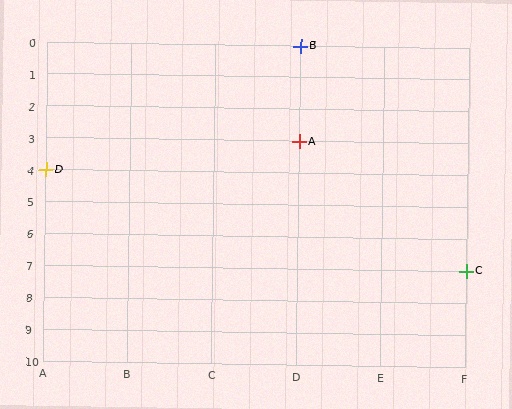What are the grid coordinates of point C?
Point C is at grid coordinates (F, 7).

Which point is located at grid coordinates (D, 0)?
Point B is at (D, 0).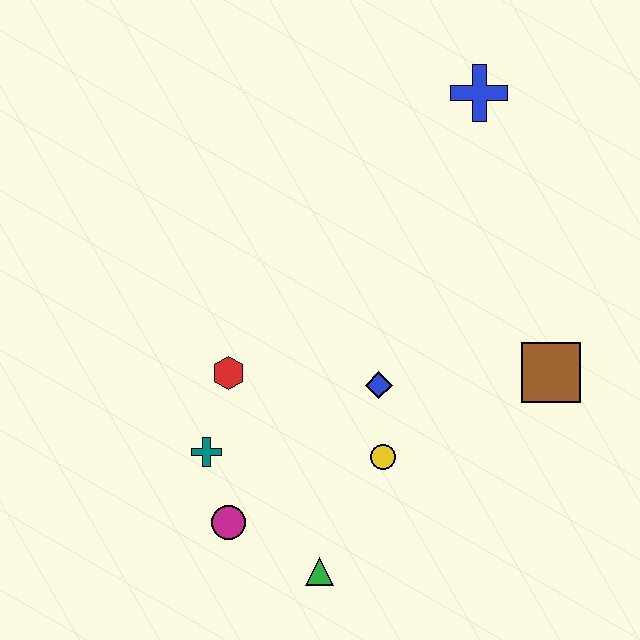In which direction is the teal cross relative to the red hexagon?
The teal cross is below the red hexagon.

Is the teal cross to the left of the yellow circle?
Yes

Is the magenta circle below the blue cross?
Yes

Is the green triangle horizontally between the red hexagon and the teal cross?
No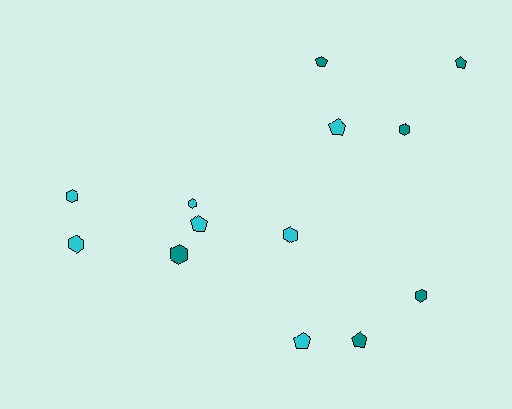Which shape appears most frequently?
Hexagon, with 7 objects.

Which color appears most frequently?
Cyan, with 7 objects.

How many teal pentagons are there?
There are 3 teal pentagons.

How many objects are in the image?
There are 13 objects.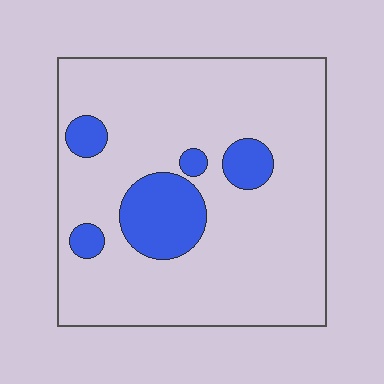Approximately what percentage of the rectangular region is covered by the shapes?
Approximately 15%.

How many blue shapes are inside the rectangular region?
5.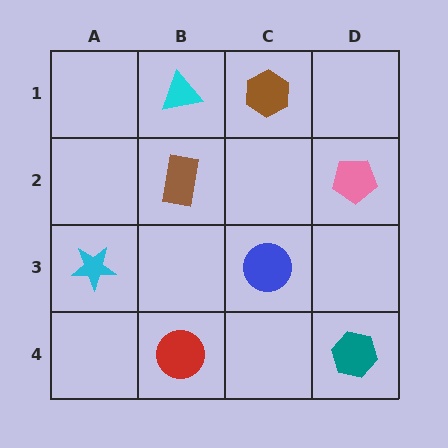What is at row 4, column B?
A red circle.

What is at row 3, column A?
A cyan star.